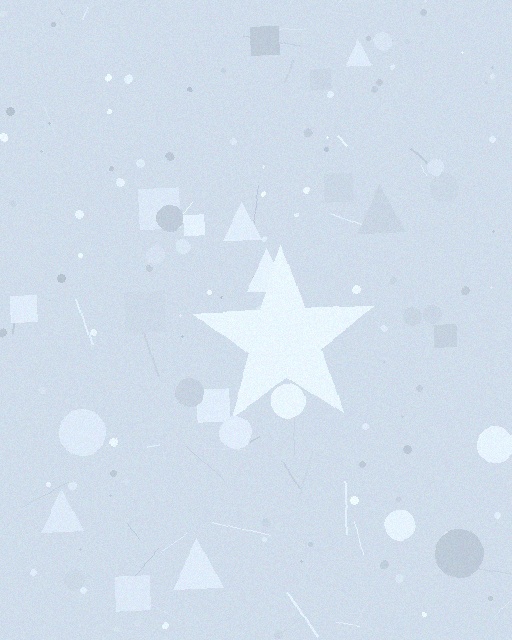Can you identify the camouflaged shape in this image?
The camouflaged shape is a star.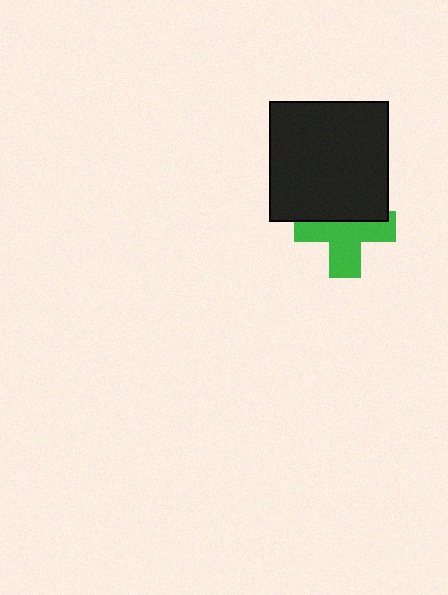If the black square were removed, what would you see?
You would see the complete green cross.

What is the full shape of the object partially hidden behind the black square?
The partially hidden object is a green cross.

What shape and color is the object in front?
The object in front is a black square.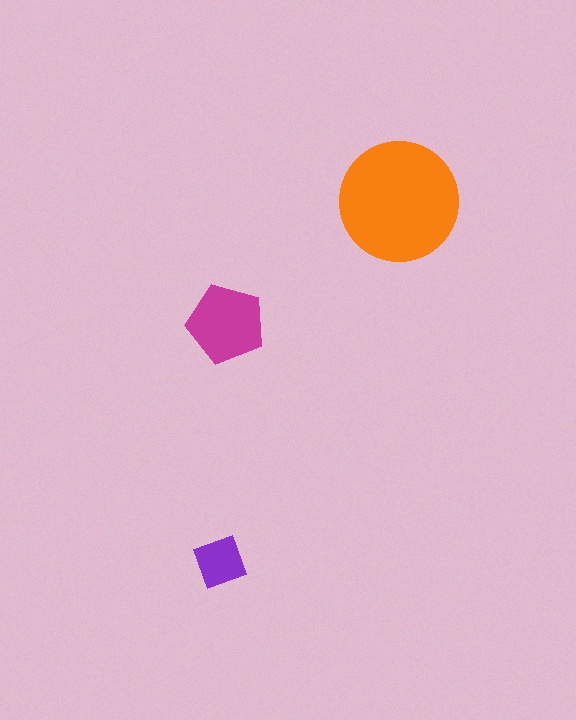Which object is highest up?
The orange circle is topmost.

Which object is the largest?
The orange circle.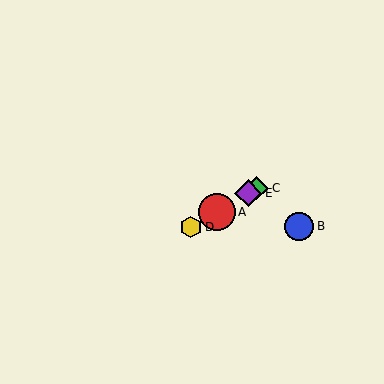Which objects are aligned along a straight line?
Objects A, C, D, E are aligned along a straight line.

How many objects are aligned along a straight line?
4 objects (A, C, D, E) are aligned along a straight line.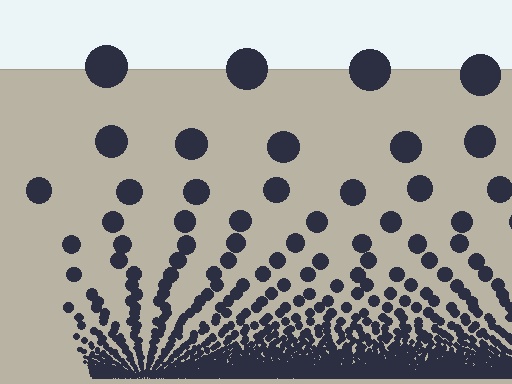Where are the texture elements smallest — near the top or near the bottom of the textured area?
Near the bottom.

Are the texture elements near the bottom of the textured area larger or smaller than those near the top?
Smaller. The gradient is inverted — elements near the bottom are smaller and denser.